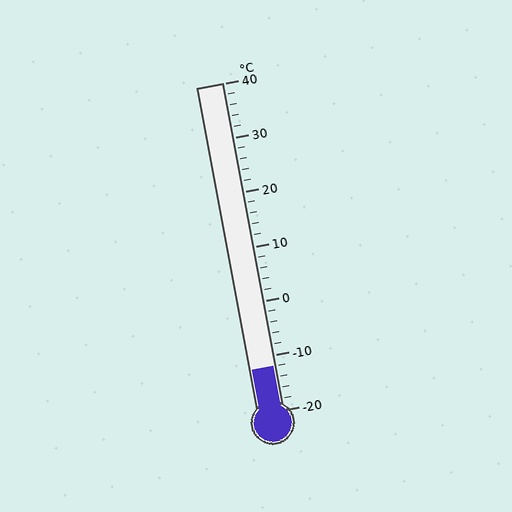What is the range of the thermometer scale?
The thermometer scale ranges from -20°C to 40°C.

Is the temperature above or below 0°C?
The temperature is below 0°C.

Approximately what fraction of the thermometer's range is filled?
The thermometer is filled to approximately 15% of its range.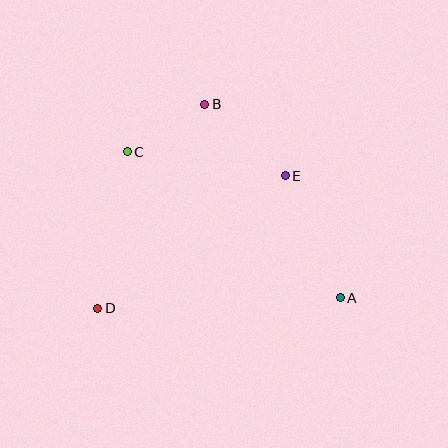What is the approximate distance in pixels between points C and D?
The distance between C and D is approximately 159 pixels.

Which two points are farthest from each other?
Points A and C are farthest from each other.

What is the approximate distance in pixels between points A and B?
The distance between A and B is approximately 236 pixels.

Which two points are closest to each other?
Points B and C are closest to each other.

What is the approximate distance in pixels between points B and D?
The distance between B and D is approximately 230 pixels.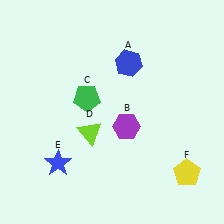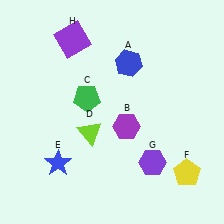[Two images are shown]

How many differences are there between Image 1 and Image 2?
There are 2 differences between the two images.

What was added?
A purple hexagon (G), a purple square (H) were added in Image 2.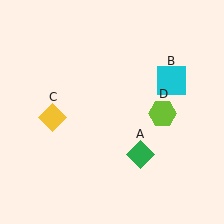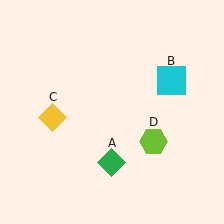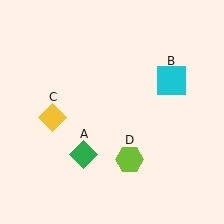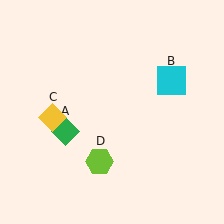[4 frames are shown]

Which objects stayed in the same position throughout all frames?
Cyan square (object B) and yellow diamond (object C) remained stationary.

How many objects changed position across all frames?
2 objects changed position: green diamond (object A), lime hexagon (object D).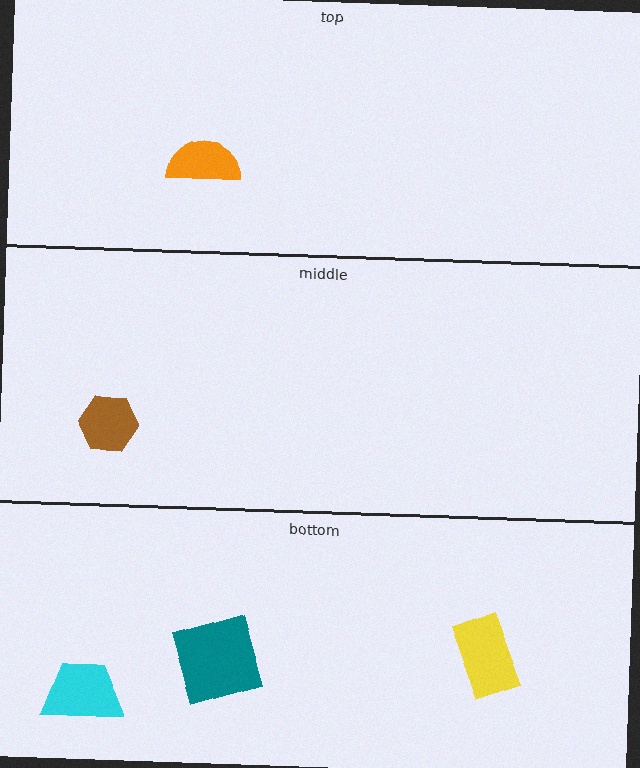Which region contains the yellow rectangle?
The bottom region.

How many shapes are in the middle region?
1.